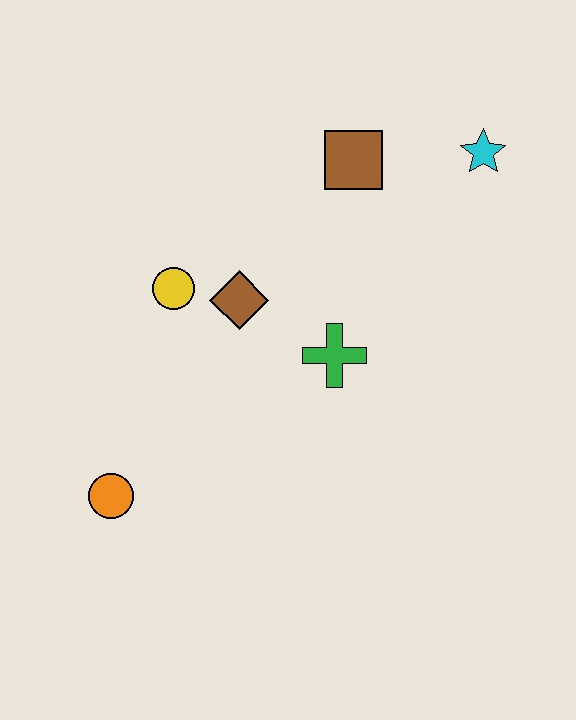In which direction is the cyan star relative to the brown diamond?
The cyan star is to the right of the brown diamond.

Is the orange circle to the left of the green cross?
Yes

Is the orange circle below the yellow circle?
Yes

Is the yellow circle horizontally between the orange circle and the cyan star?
Yes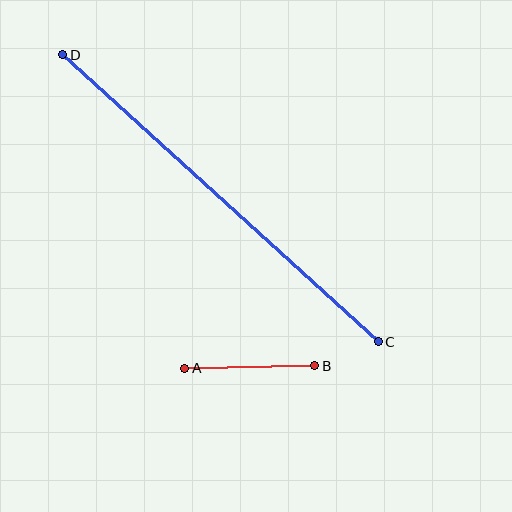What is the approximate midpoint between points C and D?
The midpoint is at approximately (221, 198) pixels.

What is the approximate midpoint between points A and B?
The midpoint is at approximately (250, 367) pixels.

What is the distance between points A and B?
The distance is approximately 130 pixels.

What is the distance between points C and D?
The distance is approximately 427 pixels.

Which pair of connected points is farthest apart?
Points C and D are farthest apart.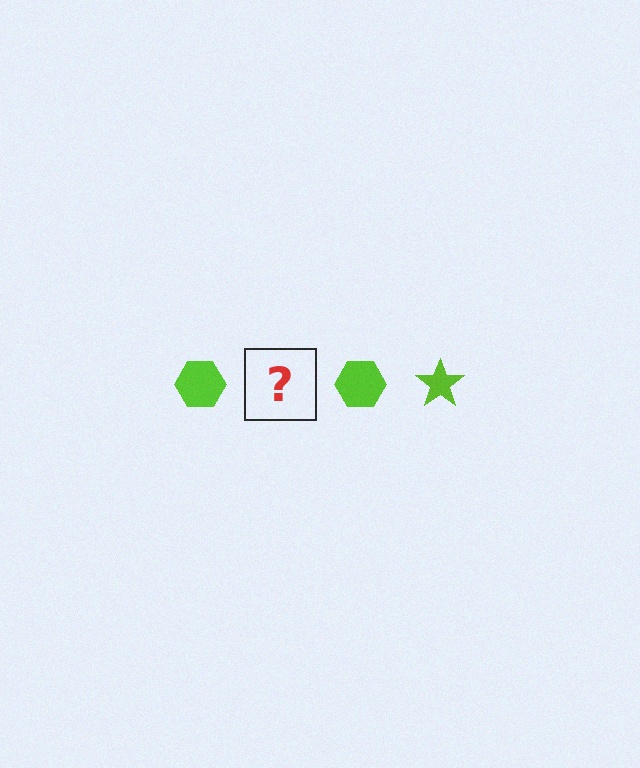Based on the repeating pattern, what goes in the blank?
The blank should be a lime star.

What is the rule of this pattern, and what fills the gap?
The rule is that the pattern cycles through hexagon, star shapes in lime. The gap should be filled with a lime star.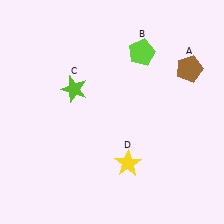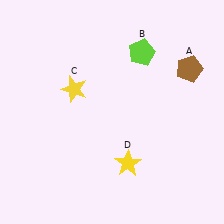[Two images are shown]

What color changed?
The star (C) changed from lime in Image 1 to yellow in Image 2.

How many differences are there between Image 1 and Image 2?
There is 1 difference between the two images.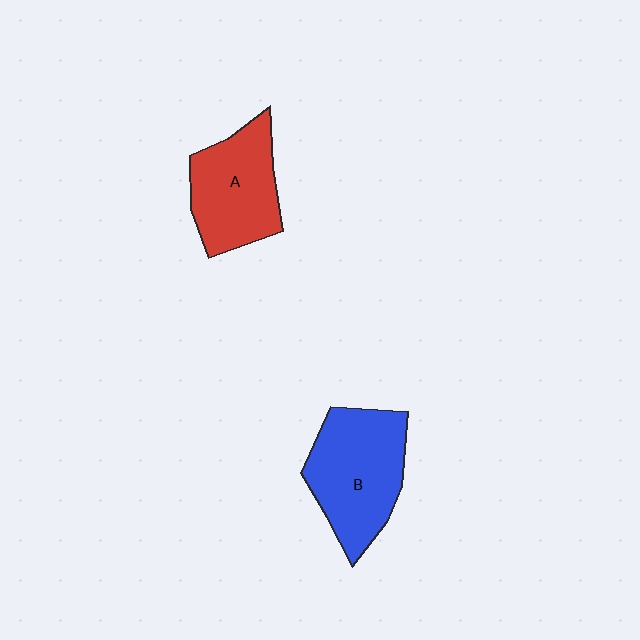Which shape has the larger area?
Shape B (blue).